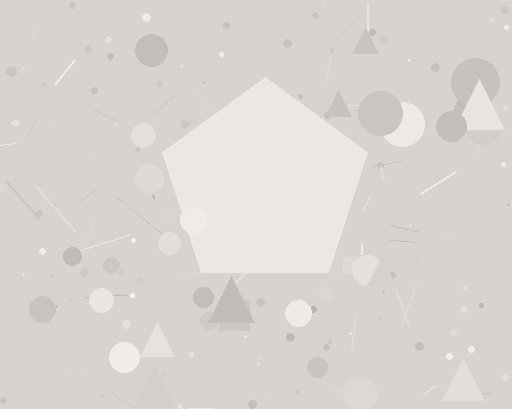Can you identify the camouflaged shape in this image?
The camouflaged shape is a pentagon.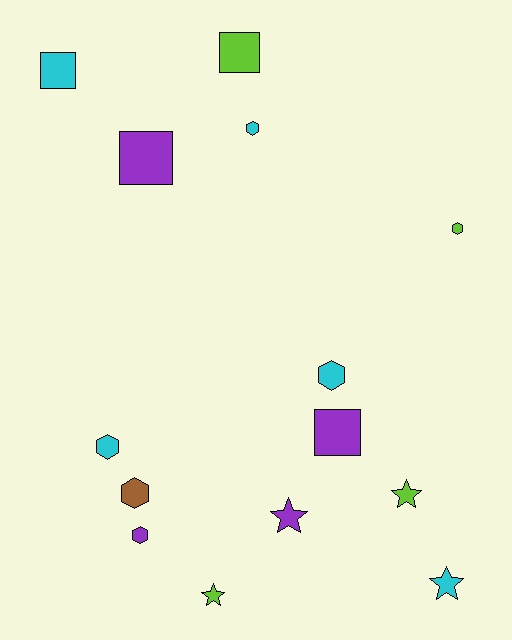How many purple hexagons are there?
There is 1 purple hexagon.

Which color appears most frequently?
Cyan, with 5 objects.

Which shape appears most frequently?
Hexagon, with 6 objects.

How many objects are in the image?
There are 14 objects.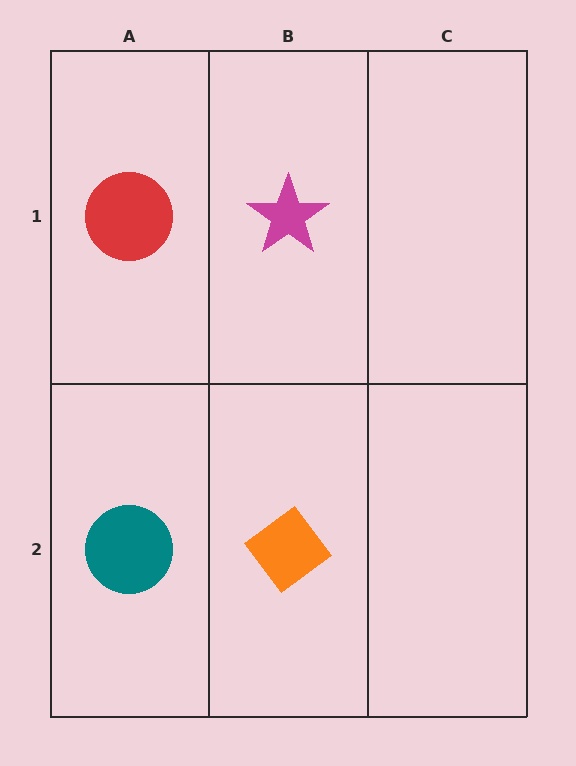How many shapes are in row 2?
2 shapes.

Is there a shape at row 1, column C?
No, that cell is empty.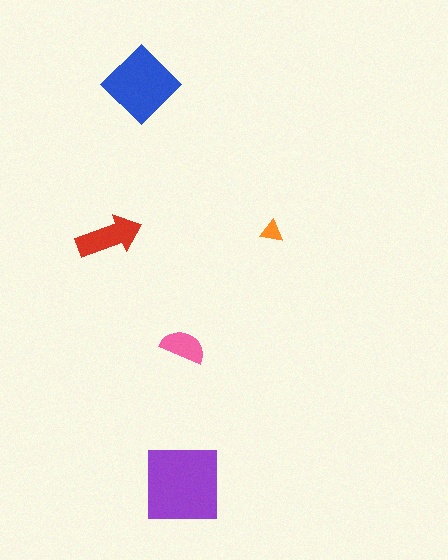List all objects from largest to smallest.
The purple square, the blue diamond, the red arrow, the pink semicircle, the orange triangle.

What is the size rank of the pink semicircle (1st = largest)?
4th.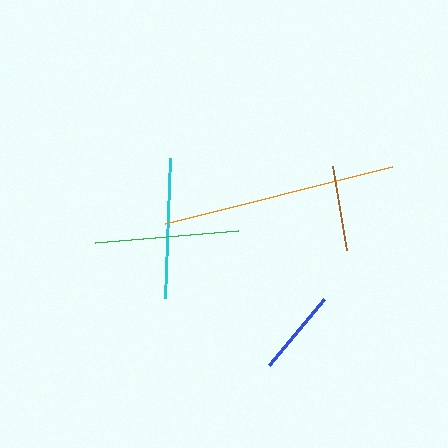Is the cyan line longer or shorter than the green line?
The green line is longer than the cyan line.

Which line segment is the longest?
The orange line is the longest at approximately 234 pixels.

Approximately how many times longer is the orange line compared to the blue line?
The orange line is approximately 2.7 times the length of the blue line.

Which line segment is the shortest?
The brown line is the shortest at approximately 85 pixels.